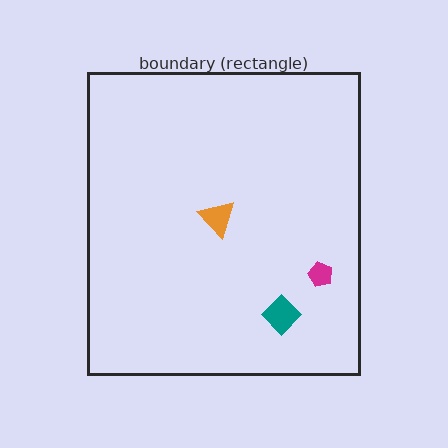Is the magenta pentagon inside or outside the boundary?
Inside.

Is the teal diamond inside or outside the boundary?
Inside.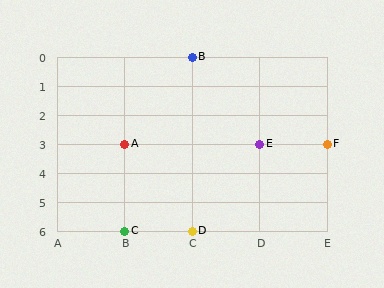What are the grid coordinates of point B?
Point B is at grid coordinates (C, 0).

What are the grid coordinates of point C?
Point C is at grid coordinates (B, 6).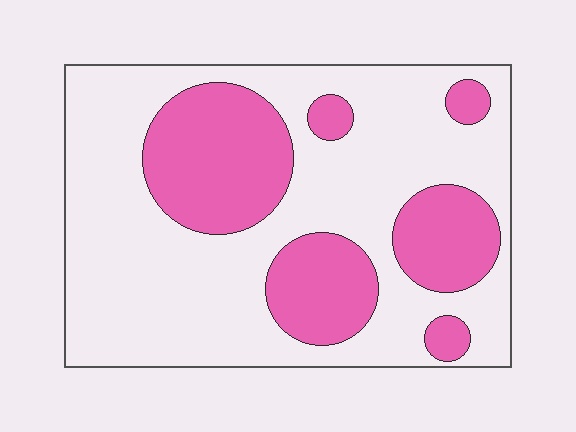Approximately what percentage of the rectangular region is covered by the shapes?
Approximately 30%.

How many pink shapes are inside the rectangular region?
6.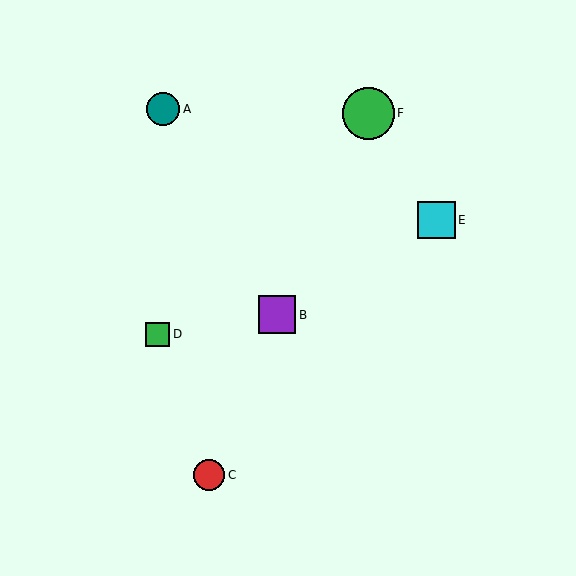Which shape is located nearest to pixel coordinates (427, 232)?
The cyan square (labeled E) at (436, 220) is nearest to that location.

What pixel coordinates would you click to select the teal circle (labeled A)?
Click at (163, 109) to select the teal circle A.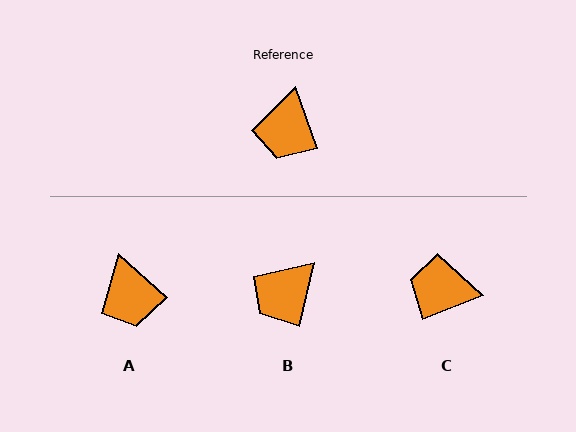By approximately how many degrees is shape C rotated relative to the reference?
Approximately 88 degrees clockwise.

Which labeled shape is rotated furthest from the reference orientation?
C, about 88 degrees away.